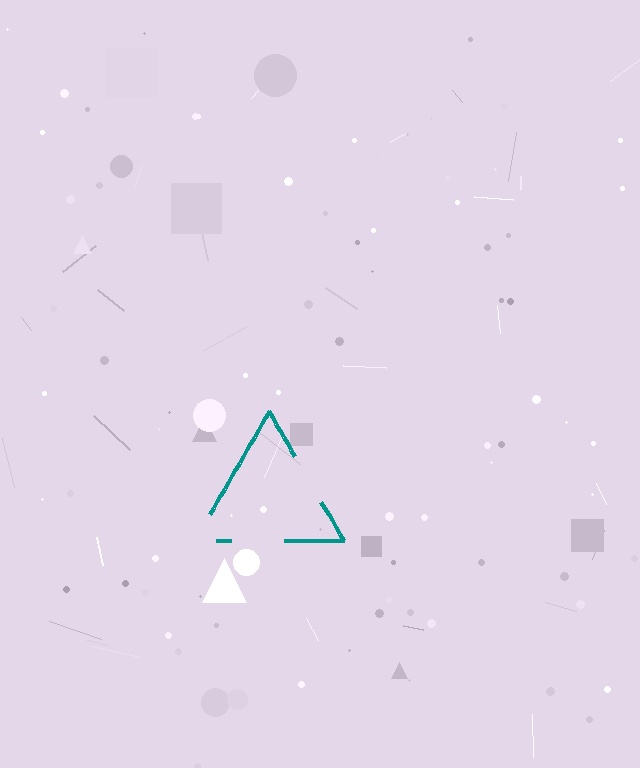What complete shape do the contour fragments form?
The contour fragments form a triangle.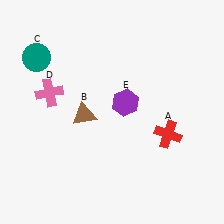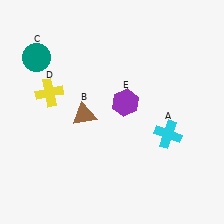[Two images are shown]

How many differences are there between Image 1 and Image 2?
There are 2 differences between the two images.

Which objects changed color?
A changed from red to cyan. D changed from pink to yellow.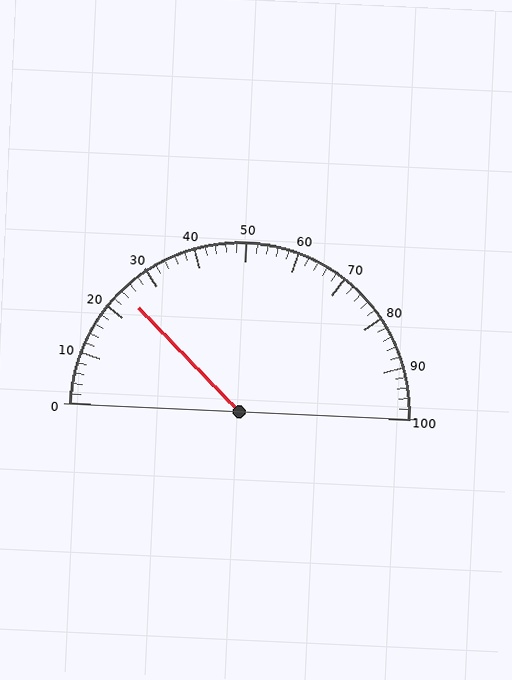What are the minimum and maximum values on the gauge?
The gauge ranges from 0 to 100.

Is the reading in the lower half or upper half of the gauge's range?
The reading is in the lower half of the range (0 to 100).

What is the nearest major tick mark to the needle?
The nearest major tick mark is 20.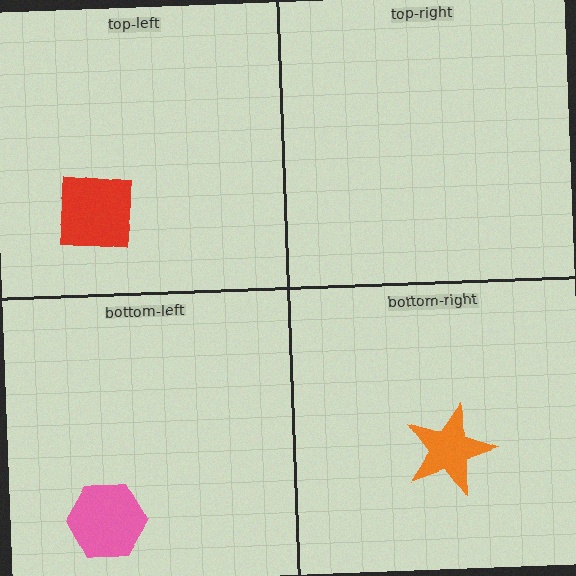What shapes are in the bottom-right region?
The orange star.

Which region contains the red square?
The top-left region.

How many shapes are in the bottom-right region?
1.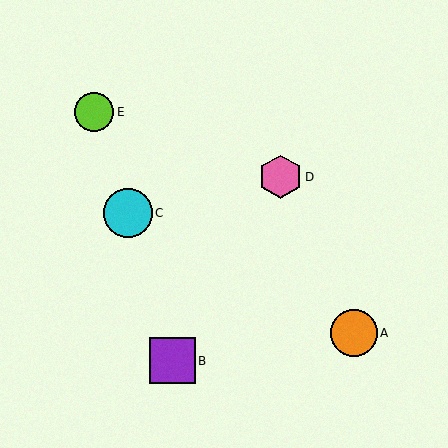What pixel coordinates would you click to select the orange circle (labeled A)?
Click at (354, 333) to select the orange circle A.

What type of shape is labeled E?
Shape E is a lime circle.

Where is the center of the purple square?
The center of the purple square is at (172, 361).